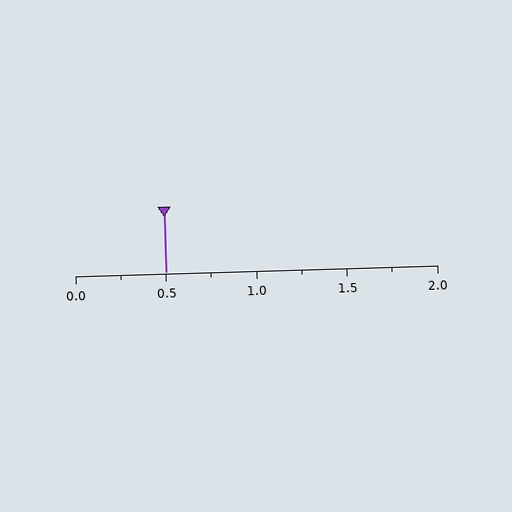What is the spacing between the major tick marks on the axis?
The major ticks are spaced 0.5 apart.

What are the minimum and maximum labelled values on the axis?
The axis runs from 0.0 to 2.0.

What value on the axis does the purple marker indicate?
The marker indicates approximately 0.5.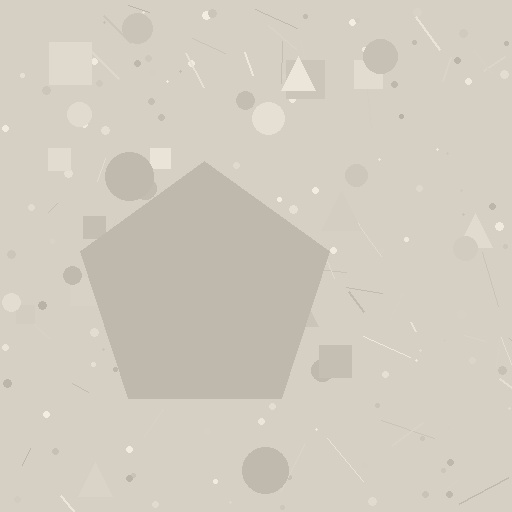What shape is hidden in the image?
A pentagon is hidden in the image.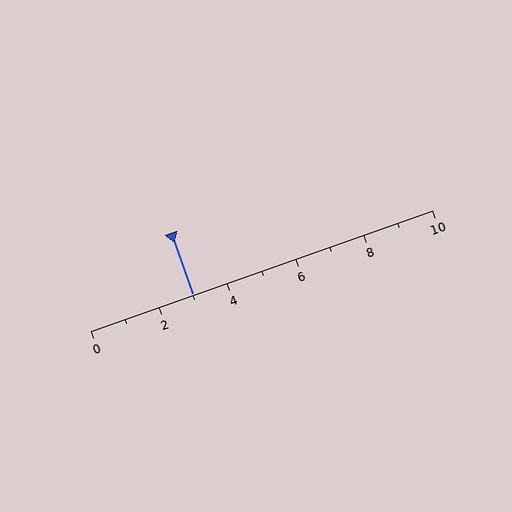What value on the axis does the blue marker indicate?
The marker indicates approximately 3.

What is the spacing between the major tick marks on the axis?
The major ticks are spaced 2 apart.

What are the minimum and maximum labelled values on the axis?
The axis runs from 0 to 10.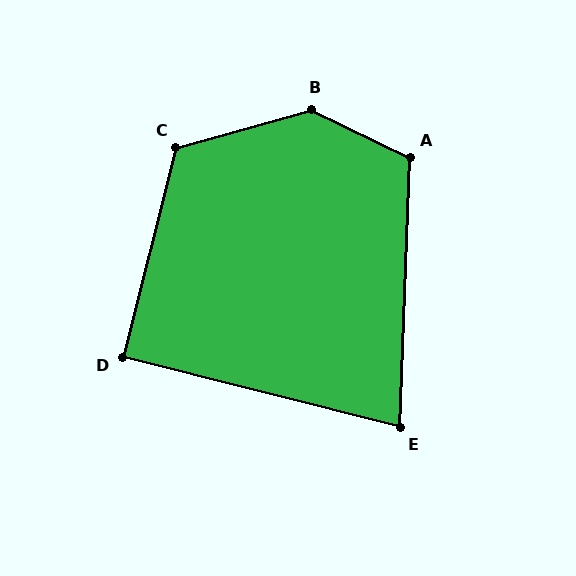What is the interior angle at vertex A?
Approximately 113 degrees (obtuse).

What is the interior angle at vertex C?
Approximately 120 degrees (obtuse).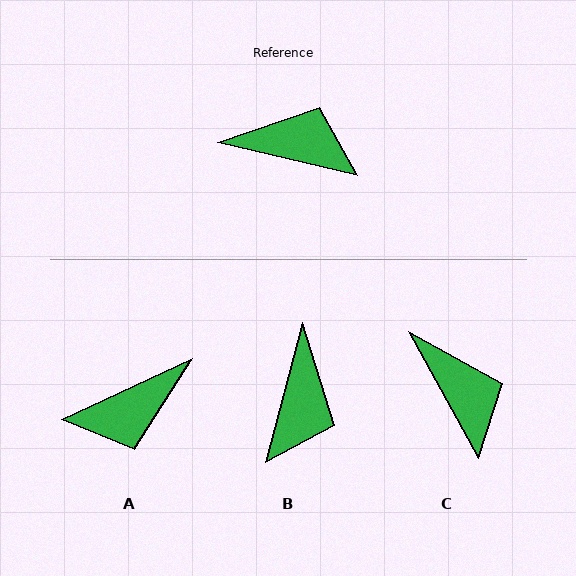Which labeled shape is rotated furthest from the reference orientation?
A, about 142 degrees away.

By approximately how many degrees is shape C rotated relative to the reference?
Approximately 48 degrees clockwise.